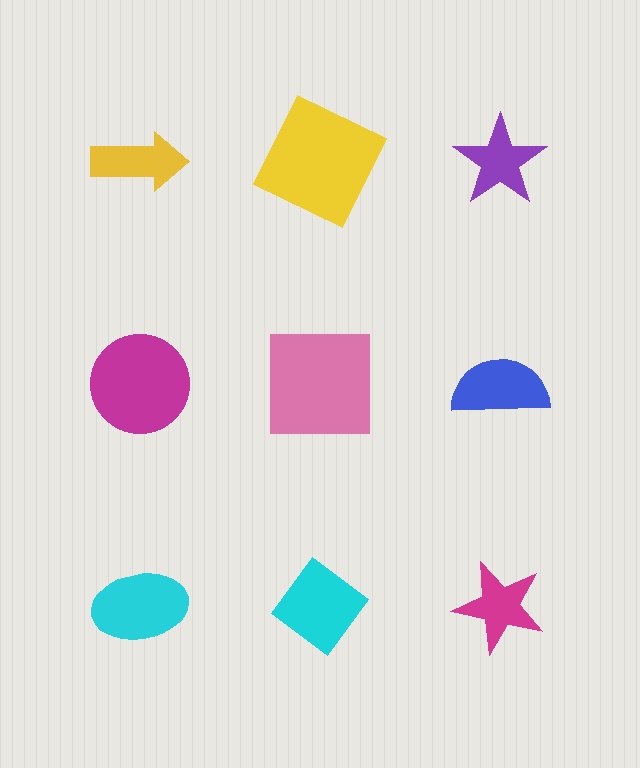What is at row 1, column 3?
A purple star.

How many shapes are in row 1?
3 shapes.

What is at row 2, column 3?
A blue semicircle.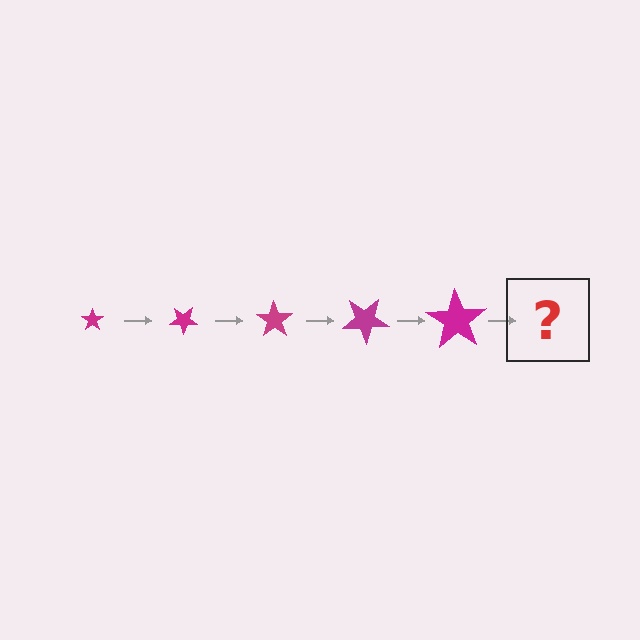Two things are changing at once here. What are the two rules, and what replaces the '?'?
The two rules are that the star grows larger each step and it rotates 35 degrees each step. The '?' should be a star, larger than the previous one and rotated 175 degrees from the start.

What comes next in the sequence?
The next element should be a star, larger than the previous one and rotated 175 degrees from the start.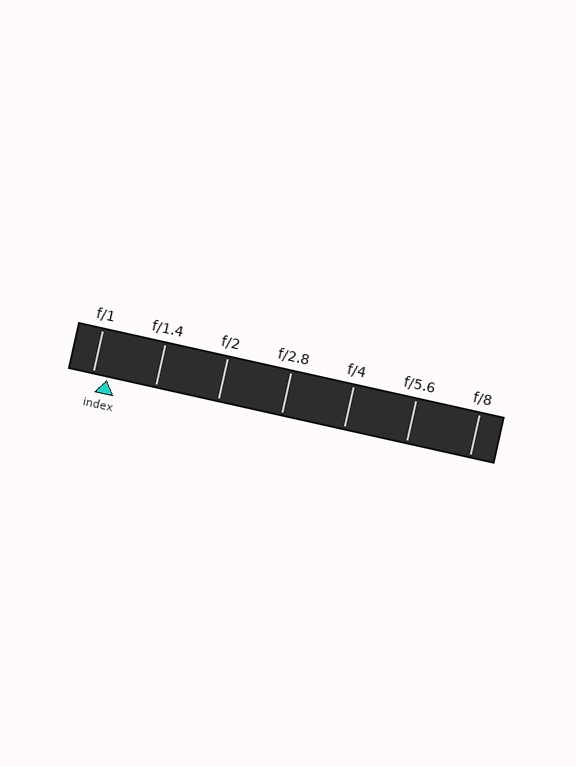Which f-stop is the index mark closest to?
The index mark is closest to f/1.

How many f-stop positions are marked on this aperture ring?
There are 7 f-stop positions marked.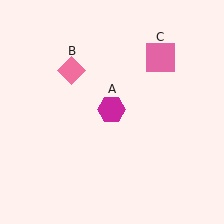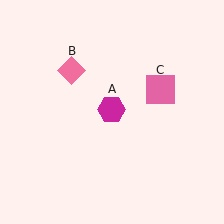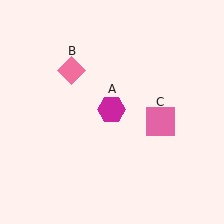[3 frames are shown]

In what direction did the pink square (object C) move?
The pink square (object C) moved down.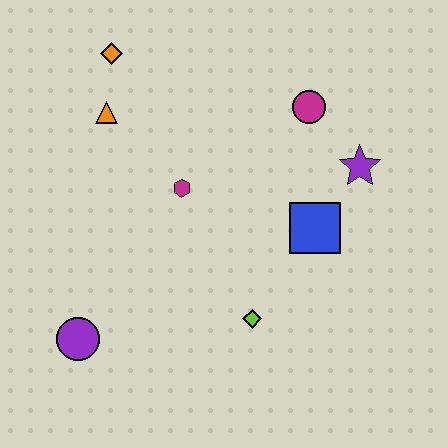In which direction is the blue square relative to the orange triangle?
The blue square is to the right of the orange triangle.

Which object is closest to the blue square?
The purple star is closest to the blue square.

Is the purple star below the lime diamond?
No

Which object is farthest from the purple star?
The purple circle is farthest from the purple star.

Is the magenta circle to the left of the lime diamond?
No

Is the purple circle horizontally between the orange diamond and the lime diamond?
No